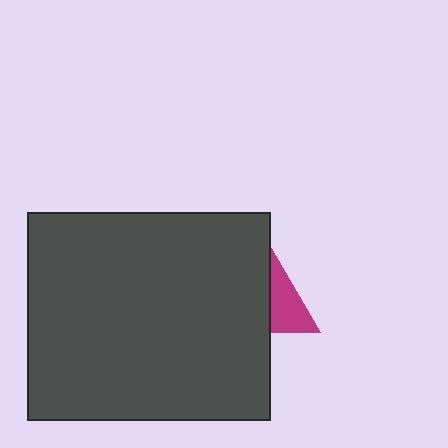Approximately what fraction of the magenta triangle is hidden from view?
Roughly 69% of the magenta triangle is hidden behind the dark gray rectangle.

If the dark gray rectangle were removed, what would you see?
You would see the complete magenta triangle.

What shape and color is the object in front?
The object in front is a dark gray rectangle.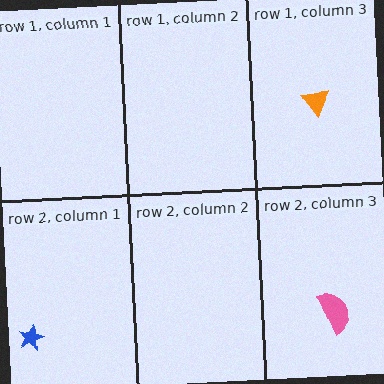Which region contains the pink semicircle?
The row 2, column 3 region.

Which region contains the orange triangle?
The row 1, column 3 region.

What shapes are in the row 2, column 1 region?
The blue star.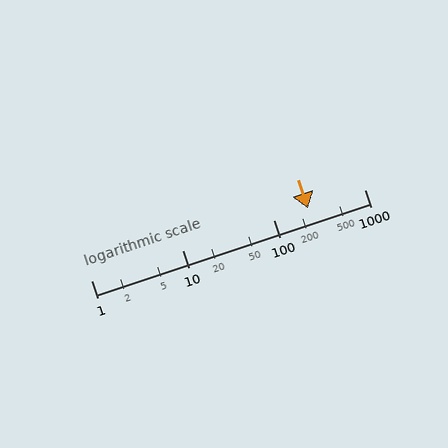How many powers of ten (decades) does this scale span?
The scale spans 3 decades, from 1 to 1000.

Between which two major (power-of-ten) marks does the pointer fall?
The pointer is between 100 and 1000.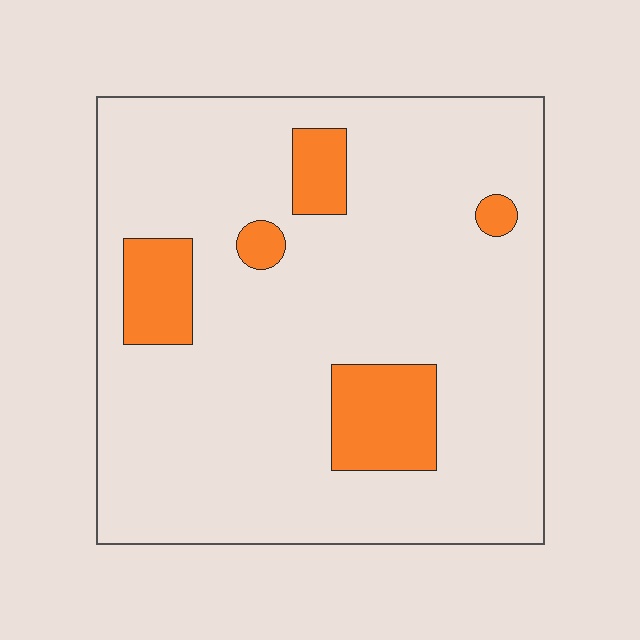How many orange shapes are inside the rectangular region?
5.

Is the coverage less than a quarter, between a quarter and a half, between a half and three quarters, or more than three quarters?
Less than a quarter.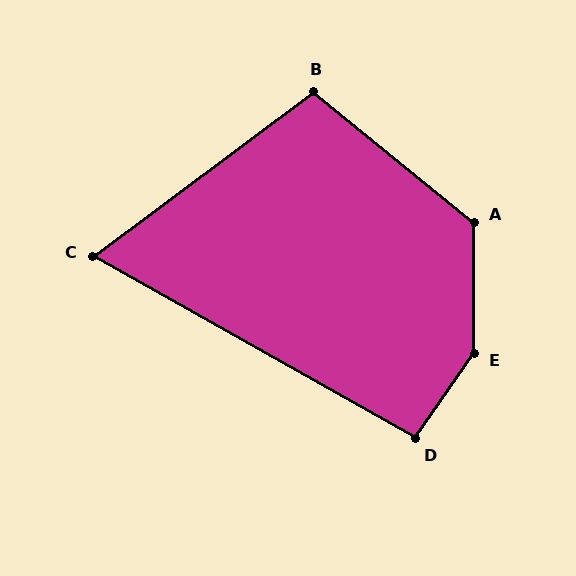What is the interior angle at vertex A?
Approximately 129 degrees (obtuse).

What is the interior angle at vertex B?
Approximately 104 degrees (obtuse).